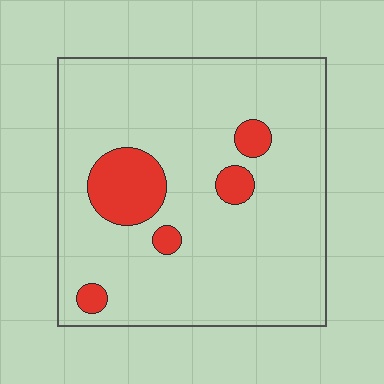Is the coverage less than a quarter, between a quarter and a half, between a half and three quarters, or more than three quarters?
Less than a quarter.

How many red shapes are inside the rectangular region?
5.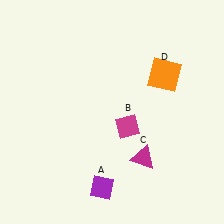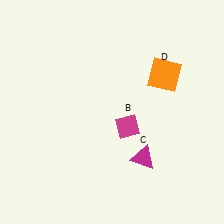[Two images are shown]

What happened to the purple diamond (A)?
The purple diamond (A) was removed in Image 2. It was in the bottom-left area of Image 1.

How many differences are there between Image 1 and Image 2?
There is 1 difference between the two images.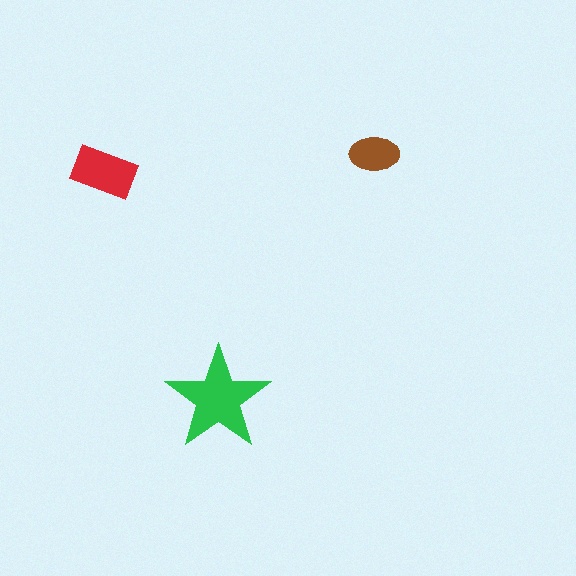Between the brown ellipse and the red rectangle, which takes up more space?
The red rectangle.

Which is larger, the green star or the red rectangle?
The green star.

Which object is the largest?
The green star.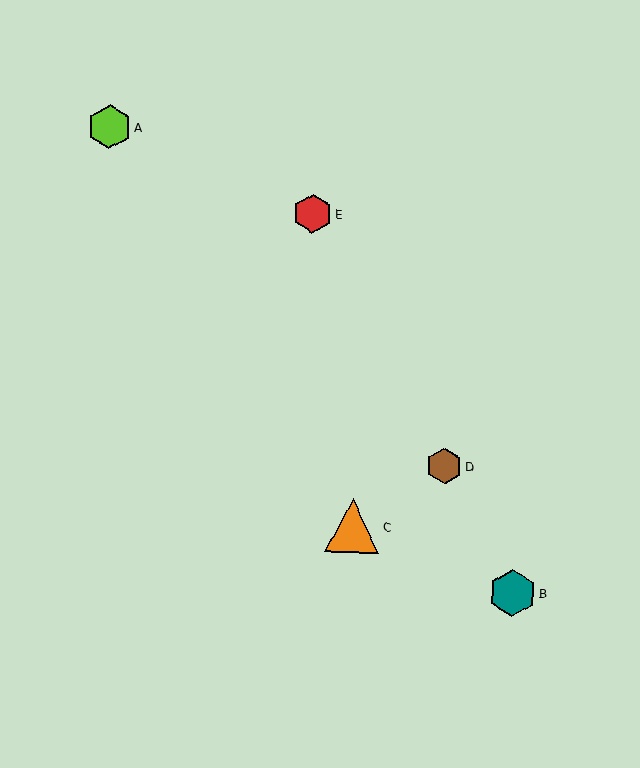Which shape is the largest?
The orange triangle (labeled C) is the largest.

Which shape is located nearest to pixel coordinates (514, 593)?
The teal hexagon (labeled B) at (512, 593) is nearest to that location.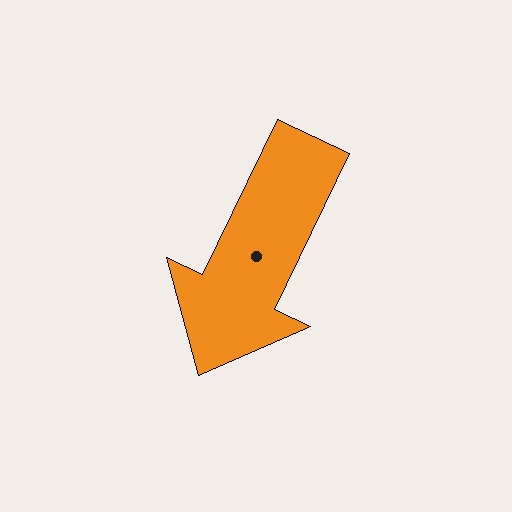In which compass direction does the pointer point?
Southwest.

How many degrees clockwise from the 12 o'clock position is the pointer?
Approximately 206 degrees.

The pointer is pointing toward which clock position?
Roughly 7 o'clock.